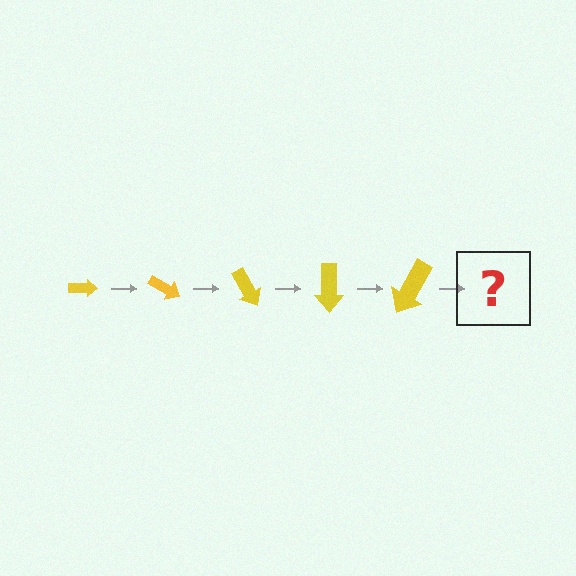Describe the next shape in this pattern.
It should be an arrow, larger than the previous one and rotated 150 degrees from the start.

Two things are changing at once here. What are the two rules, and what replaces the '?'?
The two rules are that the arrow grows larger each step and it rotates 30 degrees each step. The '?' should be an arrow, larger than the previous one and rotated 150 degrees from the start.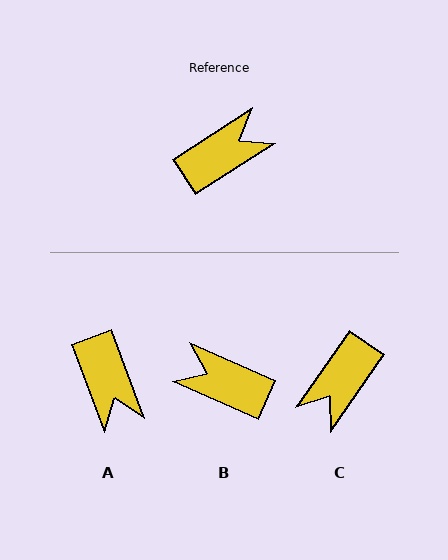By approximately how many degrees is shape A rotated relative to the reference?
Approximately 102 degrees clockwise.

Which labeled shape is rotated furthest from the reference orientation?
C, about 158 degrees away.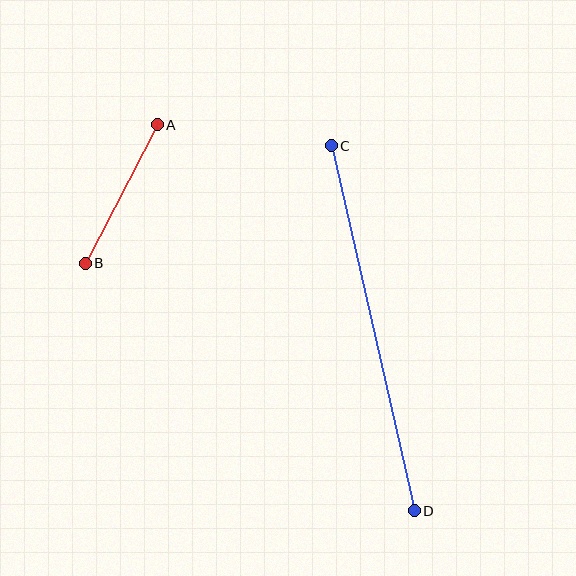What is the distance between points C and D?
The distance is approximately 374 pixels.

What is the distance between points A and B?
The distance is approximately 156 pixels.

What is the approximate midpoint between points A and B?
The midpoint is at approximately (121, 194) pixels.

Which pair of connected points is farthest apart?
Points C and D are farthest apart.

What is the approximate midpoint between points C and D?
The midpoint is at approximately (373, 328) pixels.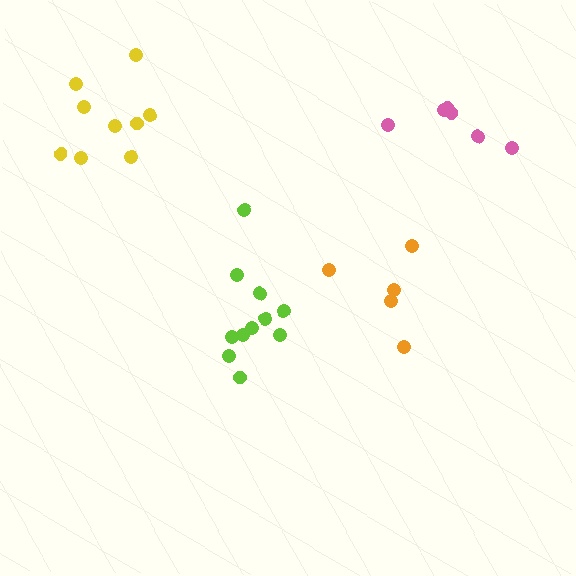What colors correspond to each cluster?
The clusters are colored: yellow, lime, pink, orange.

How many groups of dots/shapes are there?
There are 4 groups.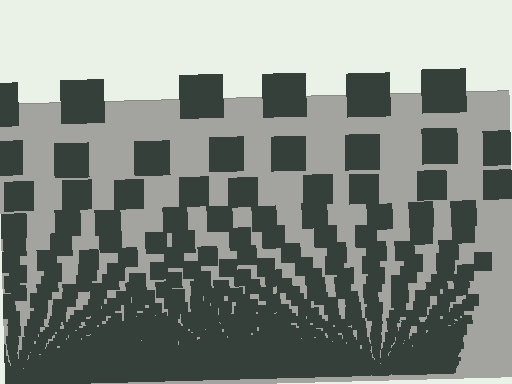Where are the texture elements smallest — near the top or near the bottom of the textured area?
Near the bottom.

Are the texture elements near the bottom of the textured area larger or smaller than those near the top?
Smaller. The gradient is inverted — elements near the bottom are smaller and denser.